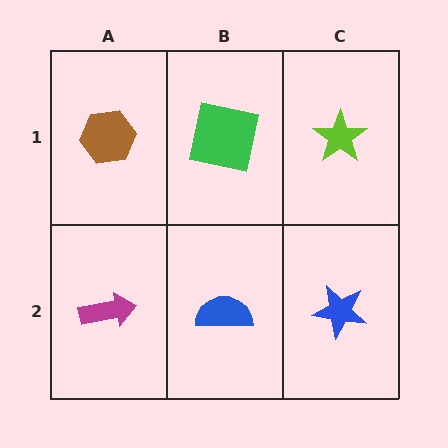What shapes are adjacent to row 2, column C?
A lime star (row 1, column C), a blue semicircle (row 2, column B).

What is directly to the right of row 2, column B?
A blue star.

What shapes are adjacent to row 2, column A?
A brown hexagon (row 1, column A), a blue semicircle (row 2, column B).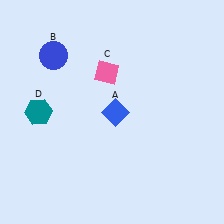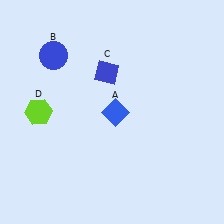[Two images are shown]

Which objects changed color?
C changed from pink to blue. D changed from teal to lime.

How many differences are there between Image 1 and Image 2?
There are 2 differences between the two images.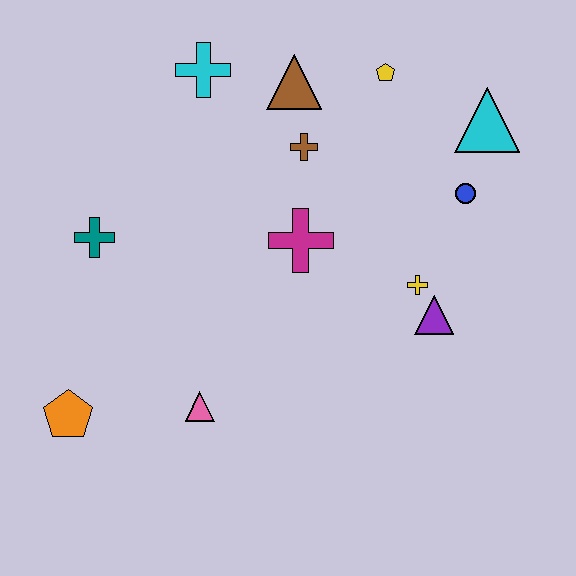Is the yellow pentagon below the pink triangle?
No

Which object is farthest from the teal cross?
The cyan triangle is farthest from the teal cross.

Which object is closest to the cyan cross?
The brown triangle is closest to the cyan cross.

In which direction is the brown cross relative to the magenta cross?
The brown cross is above the magenta cross.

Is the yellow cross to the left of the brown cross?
No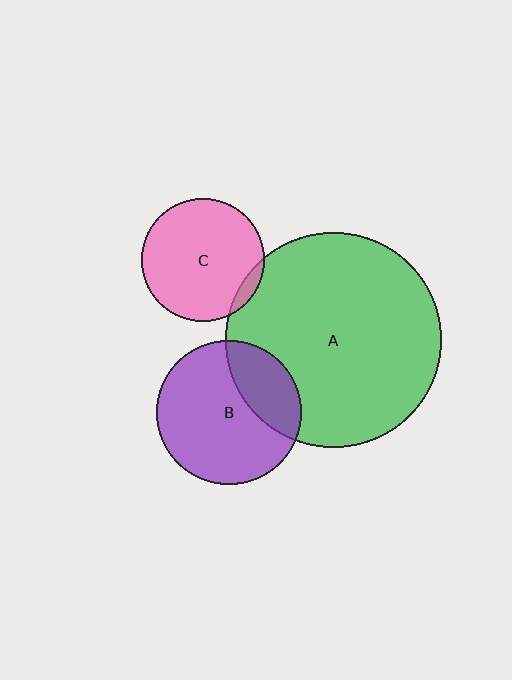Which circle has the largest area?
Circle A (green).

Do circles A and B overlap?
Yes.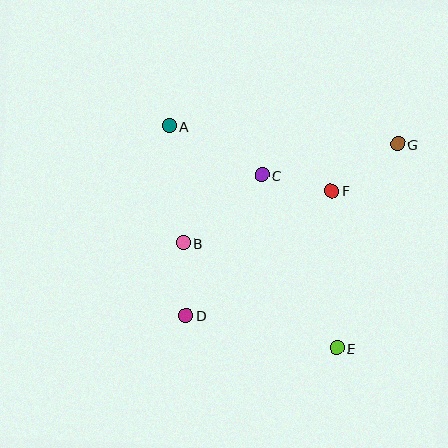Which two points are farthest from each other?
Points A and E are farthest from each other.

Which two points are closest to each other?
Points C and F are closest to each other.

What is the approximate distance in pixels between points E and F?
The distance between E and F is approximately 157 pixels.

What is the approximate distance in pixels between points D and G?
The distance between D and G is approximately 273 pixels.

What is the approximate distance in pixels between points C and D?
The distance between C and D is approximately 160 pixels.